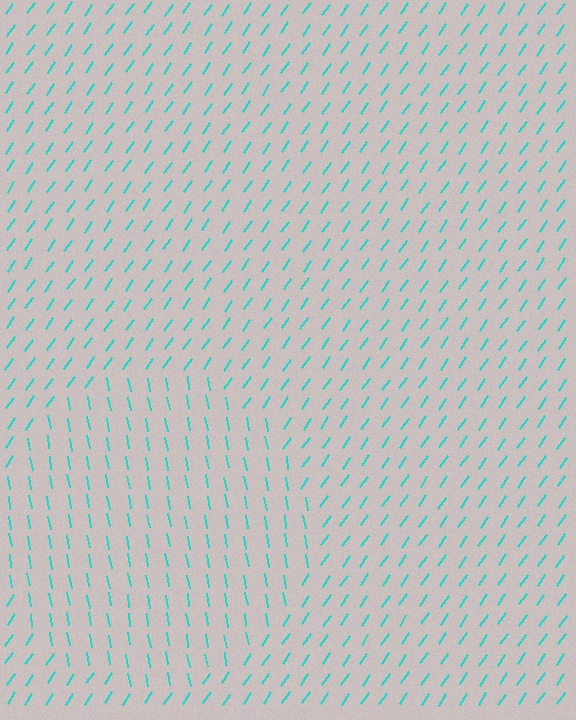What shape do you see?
I see a circle.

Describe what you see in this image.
The image is filled with small cyan line segments. A circle region in the image has lines oriented differently from the surrounding lines, creating a visible texture boundary.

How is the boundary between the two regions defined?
The boundary is defined purely by a change in line orientation (approximately 45 degrees difference). All lines are the same color and thickness.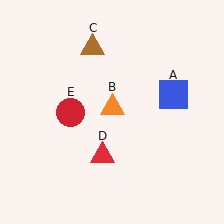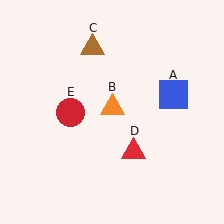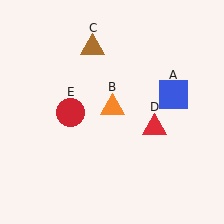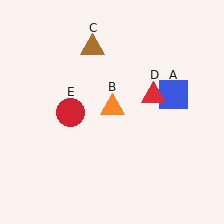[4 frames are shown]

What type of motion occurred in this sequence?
The red triangle (object D) rotated counterclockwise around the center of the scene.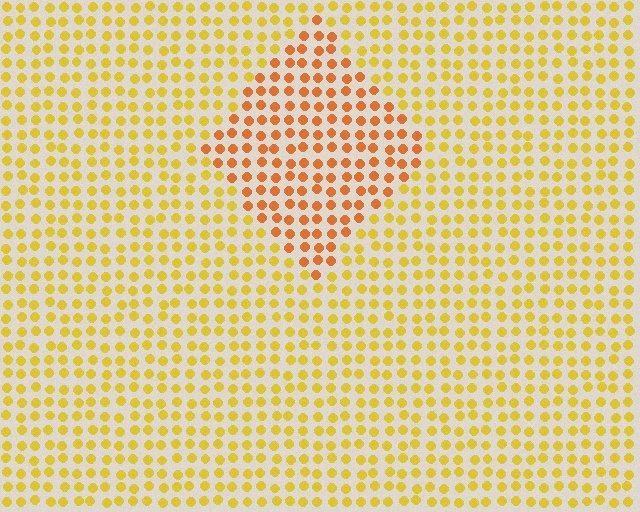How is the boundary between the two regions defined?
The boundary is defined purely by a slight shift in hue (about 29 degrees). Spacing, size, and orientation are identical on both sides.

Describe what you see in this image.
The image is filled with small yellow elements in a uniform arrangement. A diamond-shaped region is visible where the elements are tinted to a slightly different hue, forming a subtle color boundary.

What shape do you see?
I see a diamond.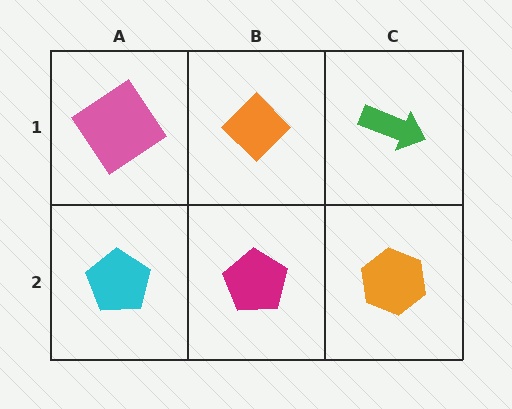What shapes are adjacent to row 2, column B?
An orange diamond (row 1, column B), a cyan pentagon (row 2, column A), an orange hexagon (row 2, column C).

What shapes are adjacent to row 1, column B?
A magenta pentagon (row 2, column B), a pink diamond (row 1, column A), a green arrow (row 1, column C).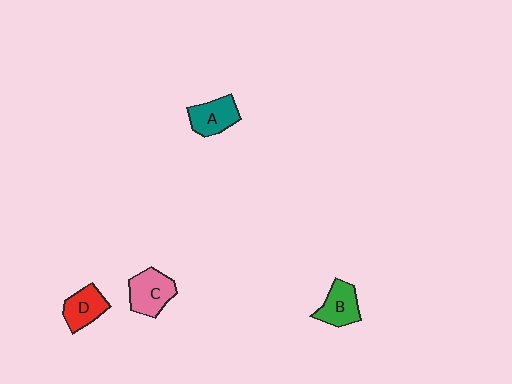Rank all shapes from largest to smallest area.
From largest to smallest: C (pink), A (teal), B (green), D (red).